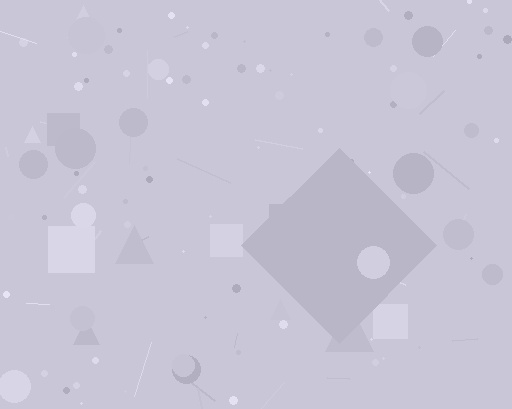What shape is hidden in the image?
A diamond is hidden in the image.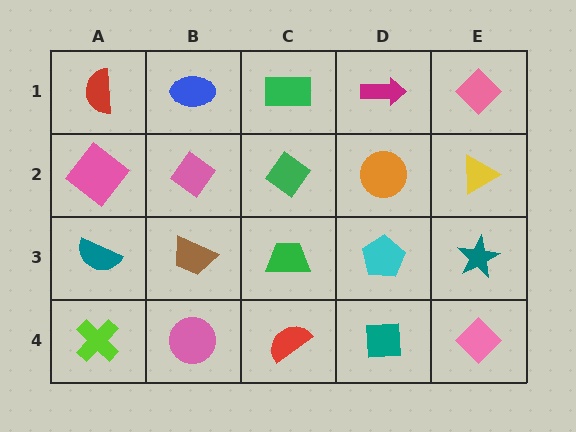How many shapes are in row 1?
5 shapes.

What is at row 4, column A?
A lime cross.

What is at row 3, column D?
A cyan pentagon.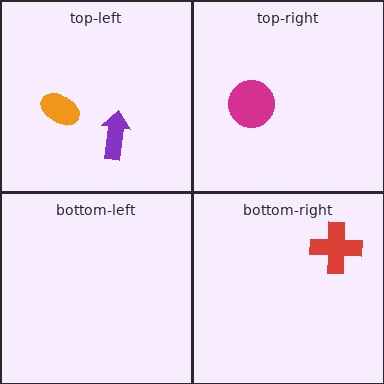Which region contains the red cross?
The bottom-right region.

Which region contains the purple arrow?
The top-left region.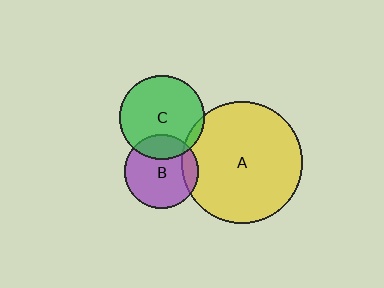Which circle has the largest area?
Circle A (yellow).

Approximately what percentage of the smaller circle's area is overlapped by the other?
Approximately 15%.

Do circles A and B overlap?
Yes.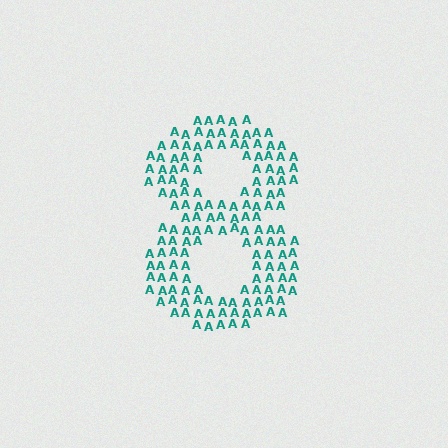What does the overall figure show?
The overall figure shows the digit 8.